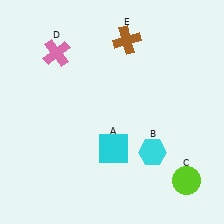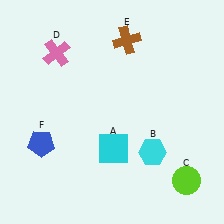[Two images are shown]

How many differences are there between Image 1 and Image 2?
There is 1 difference between the two images.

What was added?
A blue pentagon (F) was added in Image 2.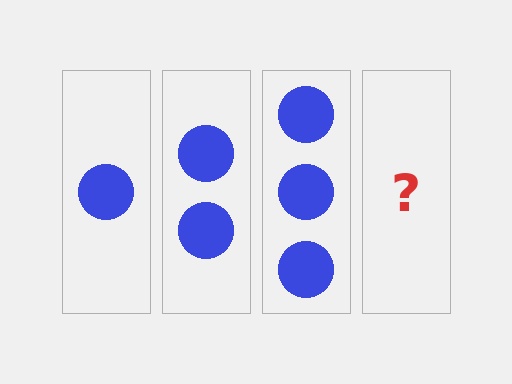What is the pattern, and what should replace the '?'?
The pattern is that each step adds one more circle. The '?' should be 4 circles.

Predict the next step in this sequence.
The next step is 4 circles.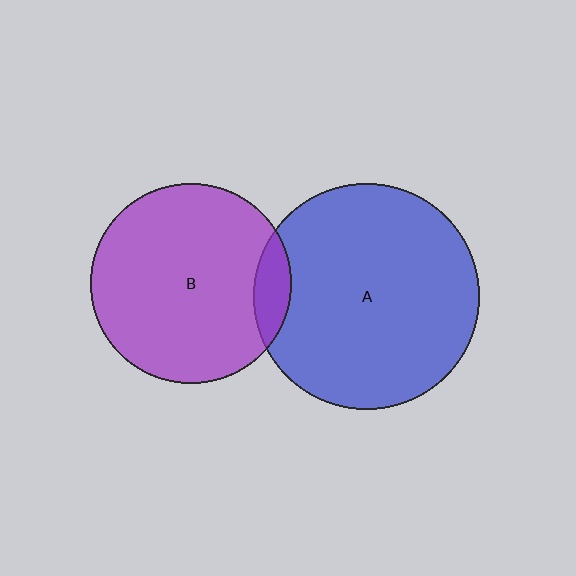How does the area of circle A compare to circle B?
Approximately 1.3 times.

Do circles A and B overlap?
Yes.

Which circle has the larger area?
Circle A (blue).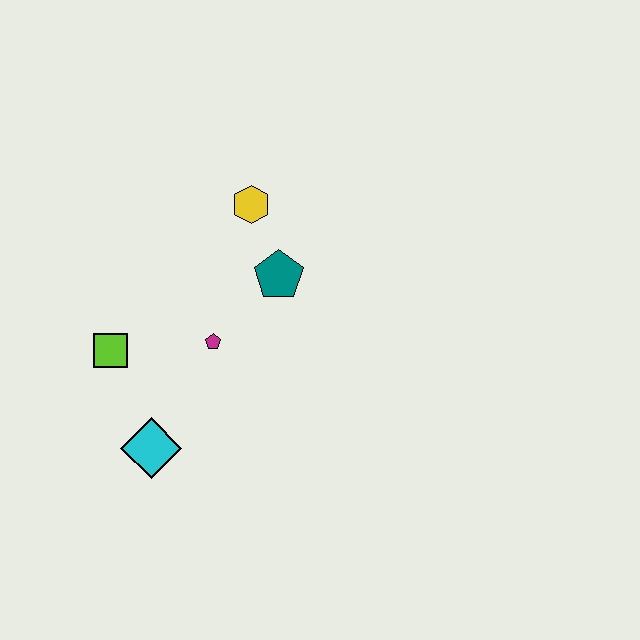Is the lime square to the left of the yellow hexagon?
Yes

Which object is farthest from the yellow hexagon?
The cyan diamond is farthest from the yellow hexagon.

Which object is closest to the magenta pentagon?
The teal pentagon is closest to the magenta pentagon.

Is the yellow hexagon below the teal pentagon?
No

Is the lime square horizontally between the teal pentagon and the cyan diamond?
No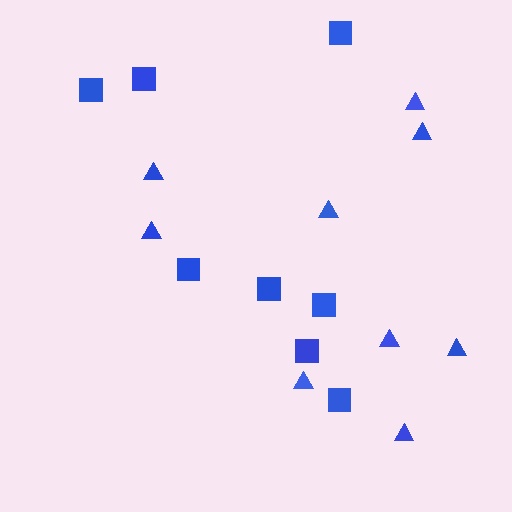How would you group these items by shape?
There are 2 groups: one group of squares (8) and one group of triangles (9).